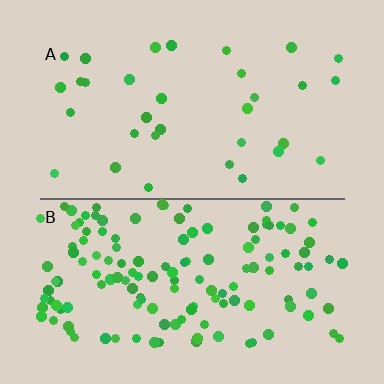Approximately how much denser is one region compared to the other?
Approximately 4.2× — region B over region A.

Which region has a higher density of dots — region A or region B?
B (the bottom).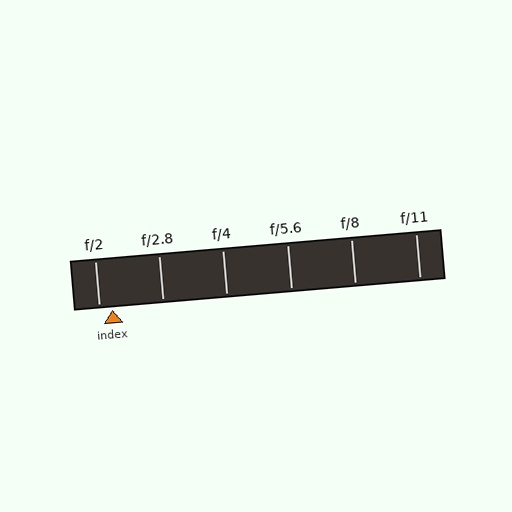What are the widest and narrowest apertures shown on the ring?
The widest aperture shown is f/2 and the narrowest is f/11.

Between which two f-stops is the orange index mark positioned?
The index mark is between f/2 and f/2.8.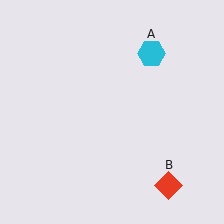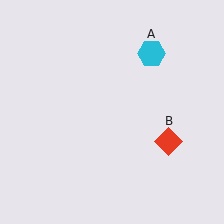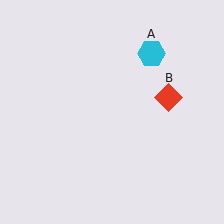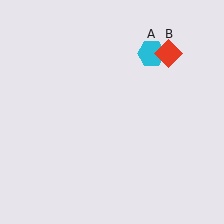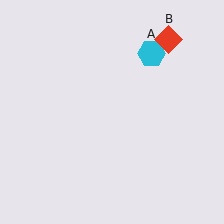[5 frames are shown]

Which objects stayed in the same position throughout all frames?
Cyan hexagon (object A) remained stationary.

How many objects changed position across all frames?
1 object changed position: red diamond (object B).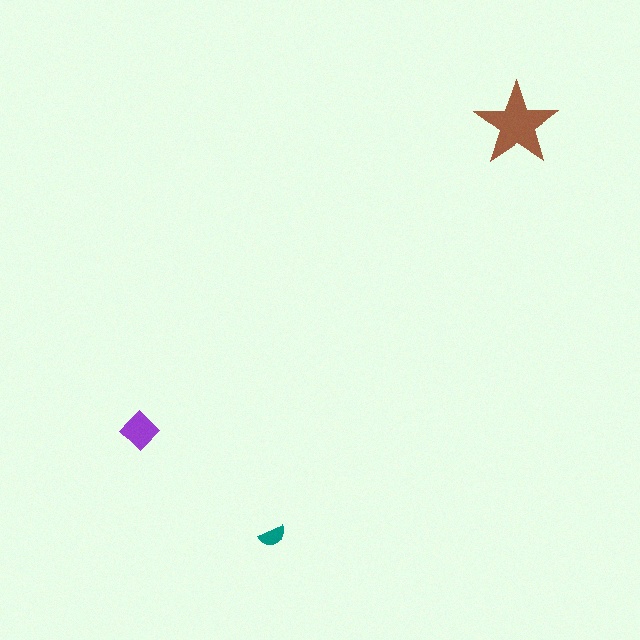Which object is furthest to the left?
The purple diamond is leftmost.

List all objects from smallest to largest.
The teal semicircle, the purple diamond, the brown star.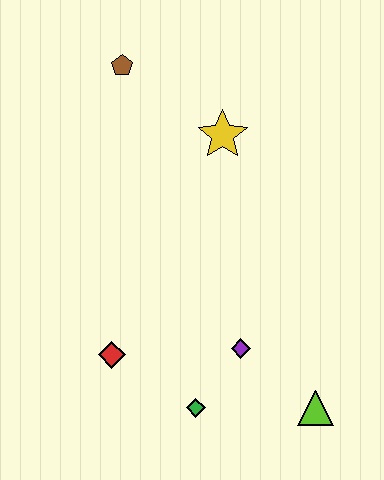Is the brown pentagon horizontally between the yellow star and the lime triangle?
No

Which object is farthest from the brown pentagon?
The lime triangle is farthest from the brown pentagon.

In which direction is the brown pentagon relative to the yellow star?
The brown pentagon is to the left of the yellow star.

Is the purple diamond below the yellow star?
Yes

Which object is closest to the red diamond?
The green diamond is closest to the red diamond.